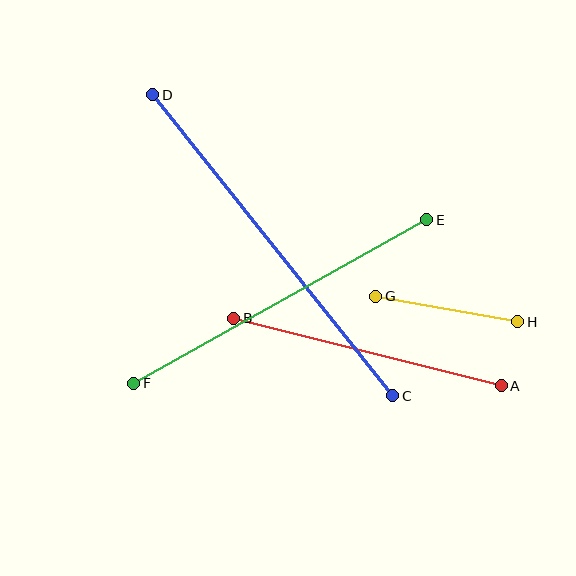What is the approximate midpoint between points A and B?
The midpoint is at approximately (368, 352) pixels.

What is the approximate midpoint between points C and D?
The midpoint is at approximately (273, 245) pixels.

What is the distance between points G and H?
The distance is approximately 144 pixels.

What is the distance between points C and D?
The distance is approximately 385 pixels.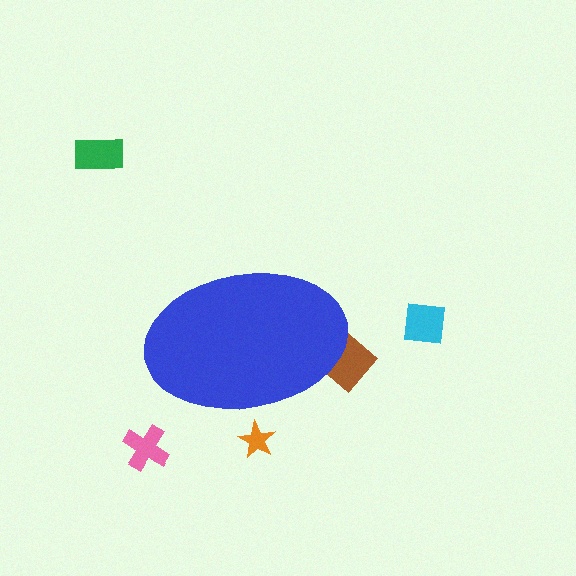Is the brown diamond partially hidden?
Yes, the brown diamond is partially hidden behind the blue ellipse.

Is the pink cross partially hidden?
No, the pink cross is fully visible.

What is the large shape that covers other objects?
A blue ellipse.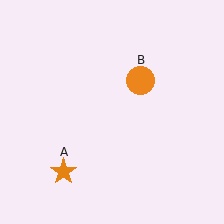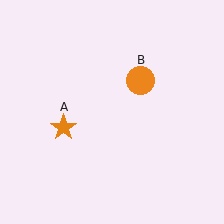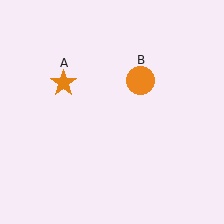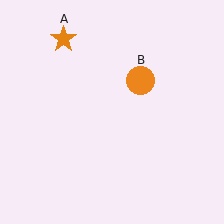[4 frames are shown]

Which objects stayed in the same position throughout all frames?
Orange circle (object B) remained stationary.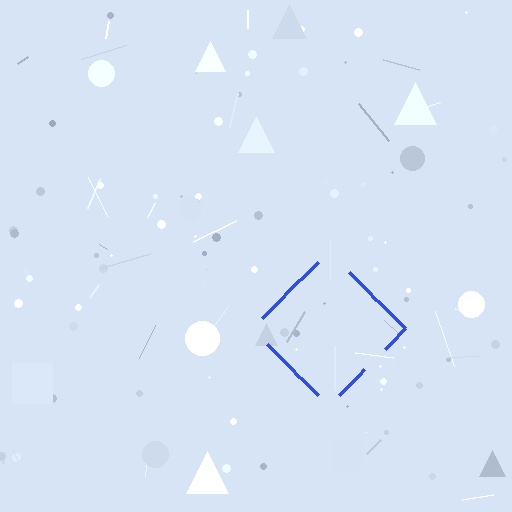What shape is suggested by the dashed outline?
The dashed outline suggests a diamond.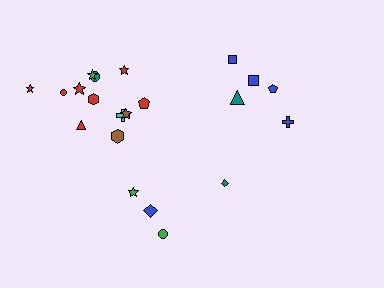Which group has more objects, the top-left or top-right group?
The top-left group.